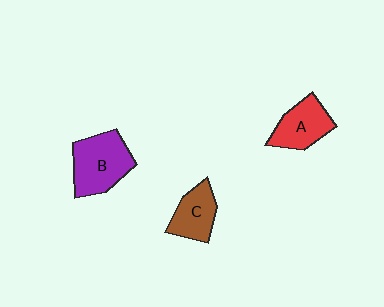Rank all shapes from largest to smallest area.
From largest to smallest: B (purple), A (red), C (brown).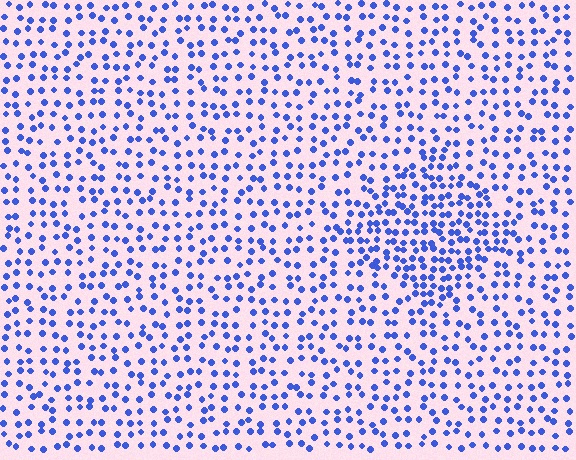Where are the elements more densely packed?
The elements are more densely packed inside the diamond boundary.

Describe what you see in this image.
The image contains small blue elements arranged at two different densities. A diamond-shaped region is visible where the elements are more densely packed than the surrounding area.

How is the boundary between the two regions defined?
The boundary is defined by a change in element density (approximately 1.8x ratio). All elements are the same color, size, and shape.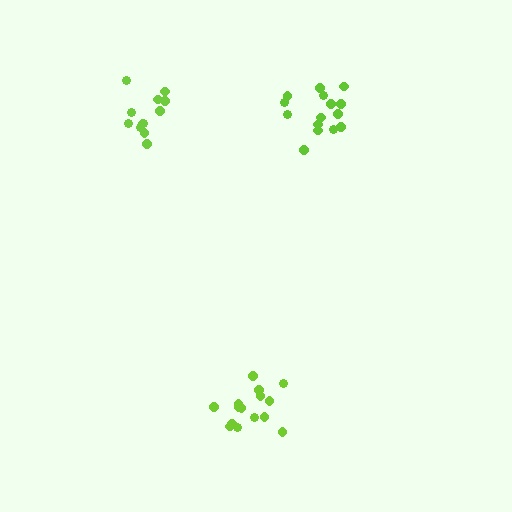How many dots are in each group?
Group 1: 15 dots, Group 2: 15 dots, Group 3: 12 dots (42 total).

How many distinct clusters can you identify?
There are 3 distinct clusters.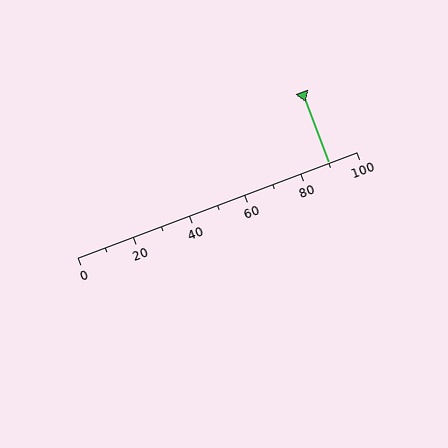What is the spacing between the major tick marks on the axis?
The major ticks are spaced 20 apart.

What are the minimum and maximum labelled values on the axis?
The axis runs from 0 to 100.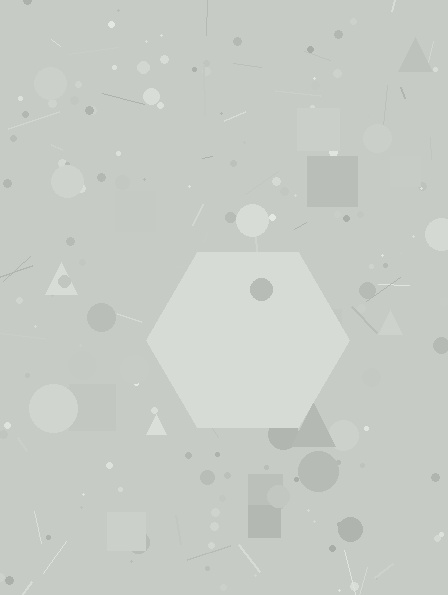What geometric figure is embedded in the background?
A hexagon is embedded in the background.